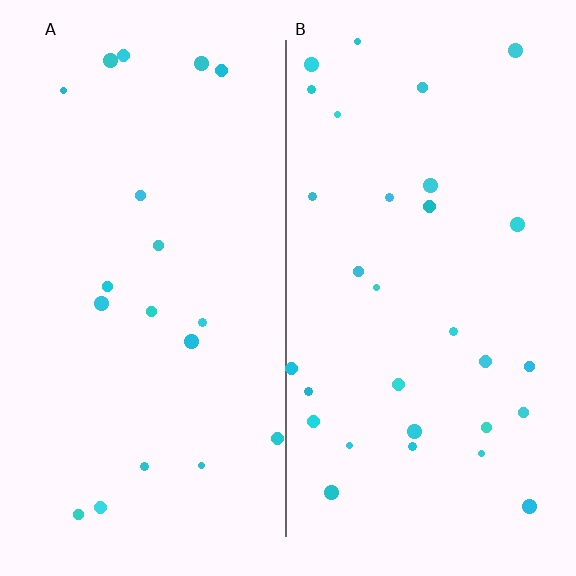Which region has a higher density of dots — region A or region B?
B (the right).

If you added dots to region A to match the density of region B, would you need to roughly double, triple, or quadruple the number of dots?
Approximately double.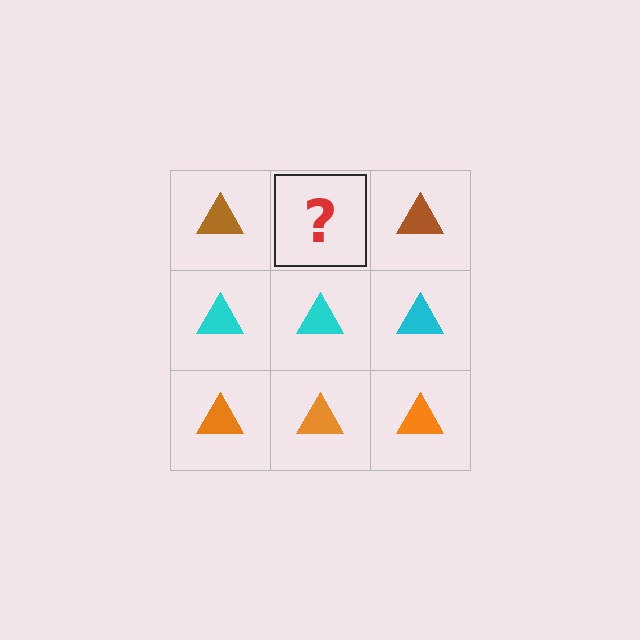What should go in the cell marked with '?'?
The missing cell should contain a brown triangle.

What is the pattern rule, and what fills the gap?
The rule is that each row has a consistent color. The gap should be filled with a brown triangle.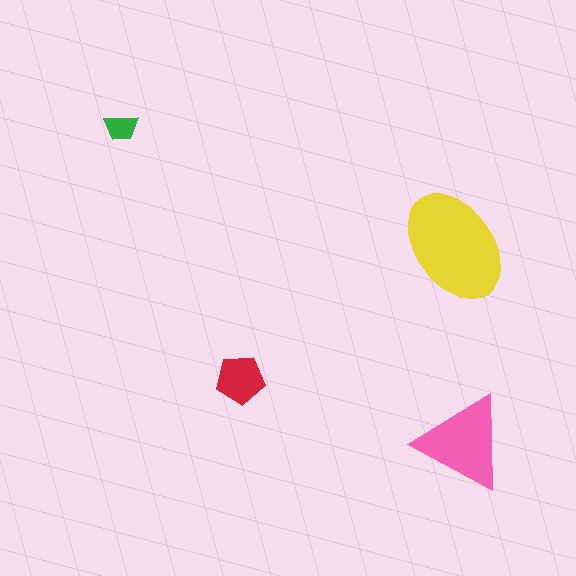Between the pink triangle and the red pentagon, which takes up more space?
The pink triangle.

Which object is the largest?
The yellow ellipse.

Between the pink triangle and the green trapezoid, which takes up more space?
The pink triangle.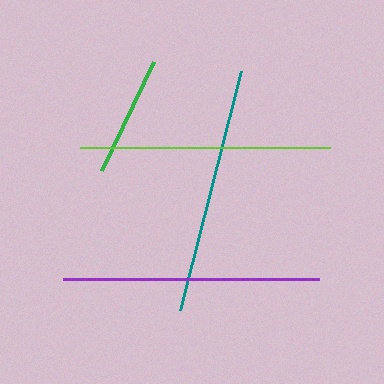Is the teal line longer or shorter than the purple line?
The purple line is longer than the teal line.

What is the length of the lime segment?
The lime segment is approximately 250 pixels long.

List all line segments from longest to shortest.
From longest to shortest: purple, lime, teal, green.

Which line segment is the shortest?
The green line is the shortest at approximately 121 pixels.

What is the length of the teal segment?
The teal segment is approximately 247 pixels long.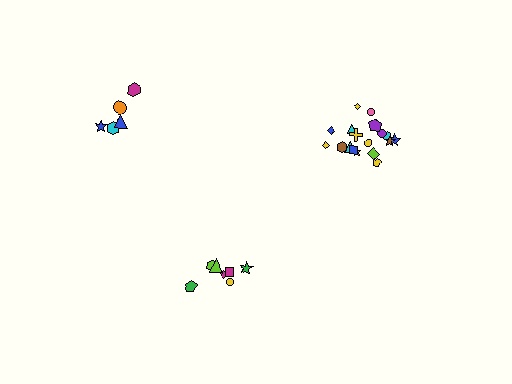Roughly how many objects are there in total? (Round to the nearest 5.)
Roughly 30 objects in total.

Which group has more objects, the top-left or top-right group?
The top-right group.